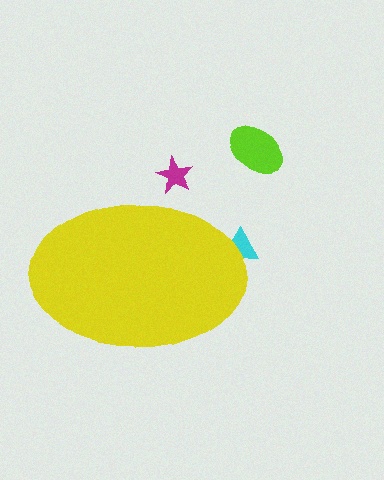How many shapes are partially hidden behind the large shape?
2 shapes are partially hidden.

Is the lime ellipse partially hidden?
No, the lime ellipse is fully visible.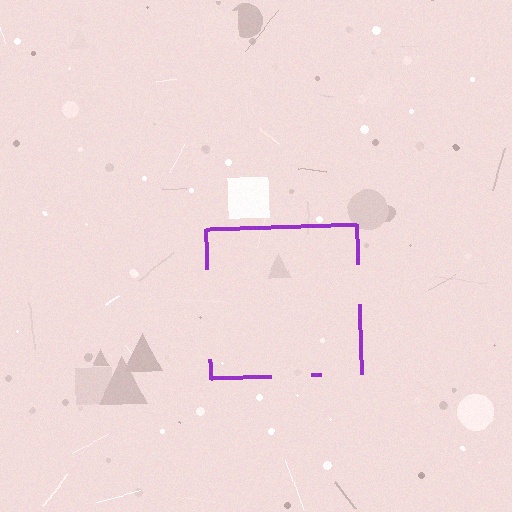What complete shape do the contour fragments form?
The contour fragments form a square.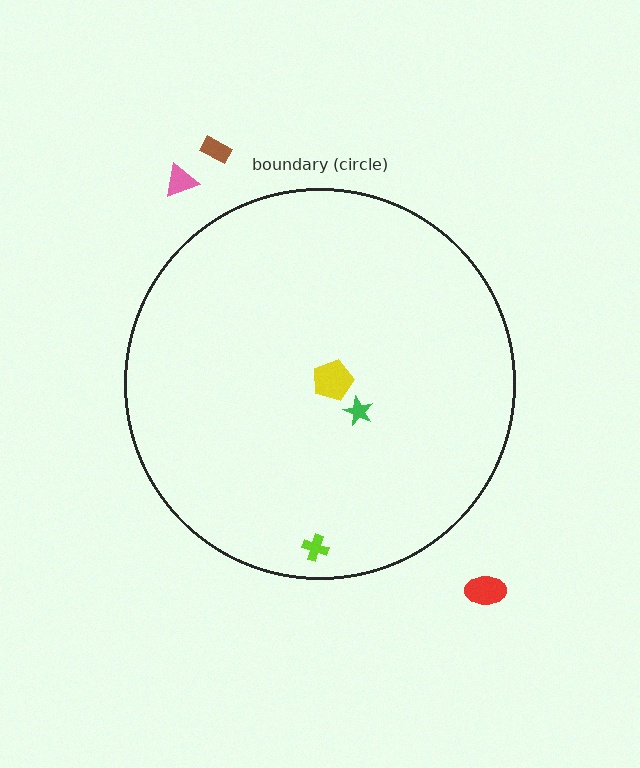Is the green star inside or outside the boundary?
Inside.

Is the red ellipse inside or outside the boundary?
Outside.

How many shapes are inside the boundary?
3 inside, 3 outside.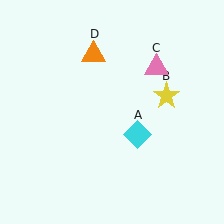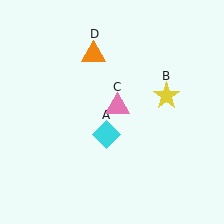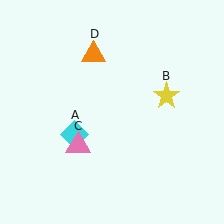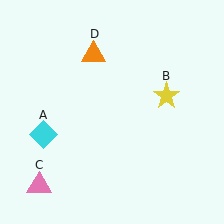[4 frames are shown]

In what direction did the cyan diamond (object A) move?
The cyan diamond (object A) moved left.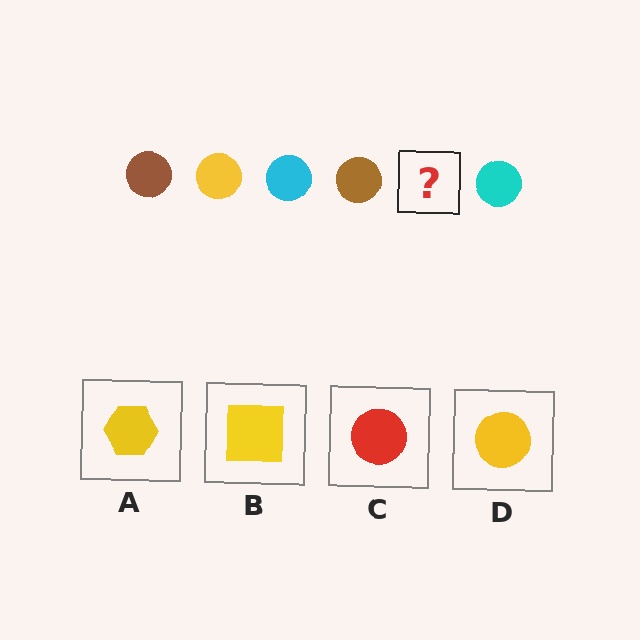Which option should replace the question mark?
Option D.